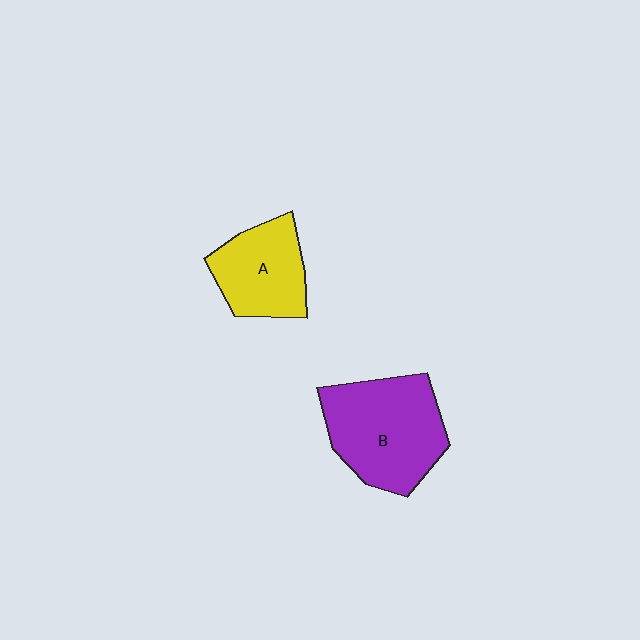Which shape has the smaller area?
Shape A (yellow).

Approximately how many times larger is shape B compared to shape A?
Approximately 1.5 times.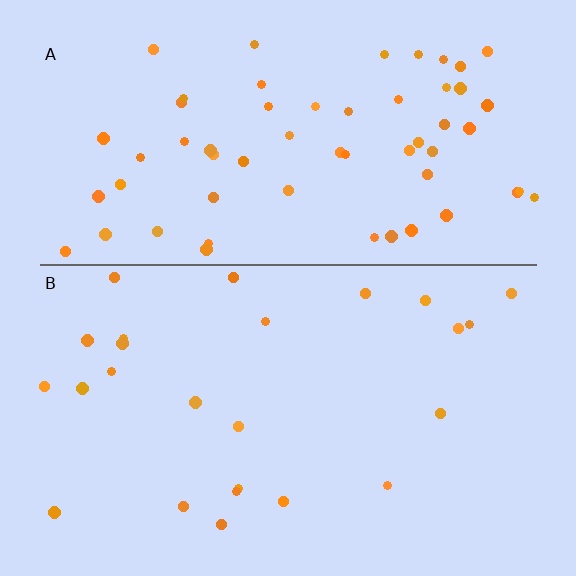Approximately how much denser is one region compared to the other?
Approximately 2.4× — region A over region B.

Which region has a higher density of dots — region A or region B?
A (the top).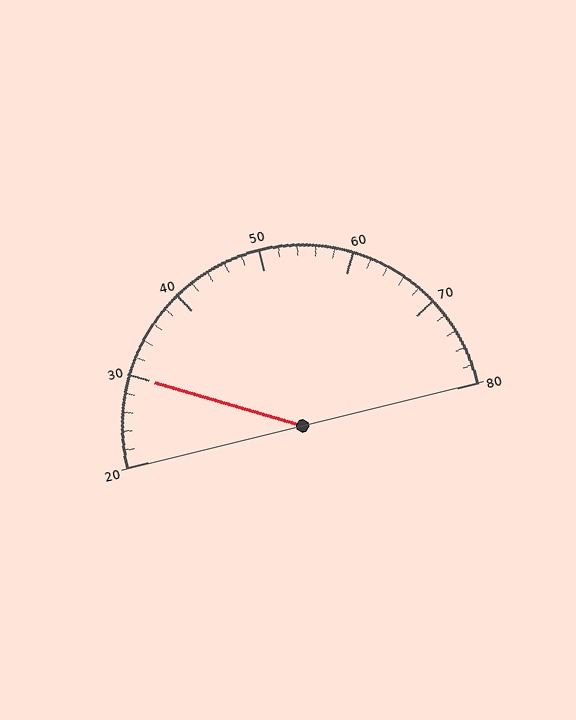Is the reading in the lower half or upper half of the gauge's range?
The reading is in the lower half of the range (20 to 80).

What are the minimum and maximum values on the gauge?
The gauge ranges from 20 to 80.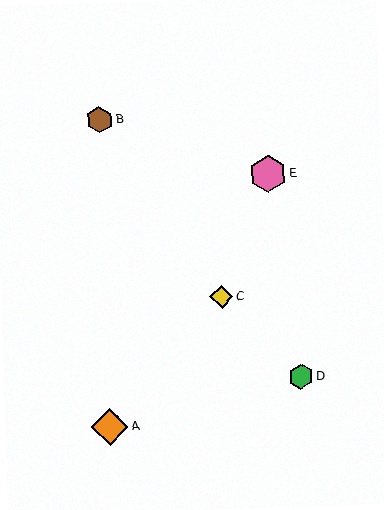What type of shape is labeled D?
Shape D is a green hexagon.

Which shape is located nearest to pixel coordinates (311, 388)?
The green hexagon (labeled D) at (301, 377) is nearest to that location.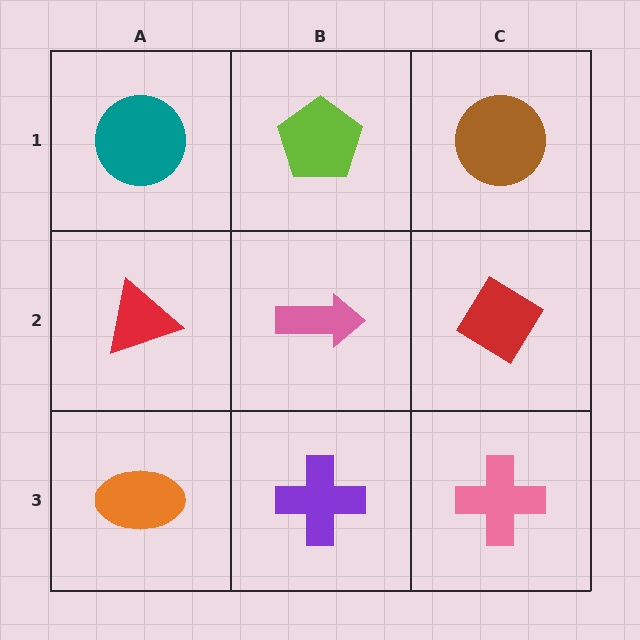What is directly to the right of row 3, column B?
A pink cross.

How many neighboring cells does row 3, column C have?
2.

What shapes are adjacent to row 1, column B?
A pink arrow (row 2, column B), a teal circle (row 1, column A), a brown circle (row 1, column C).